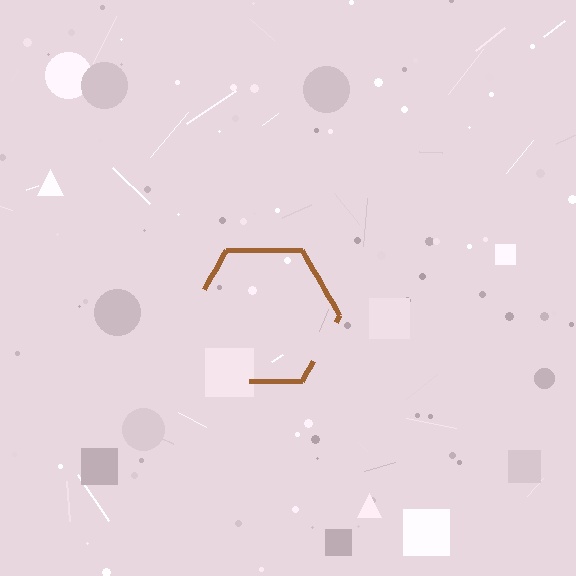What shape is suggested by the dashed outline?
The dashed outline suggests a hexagon.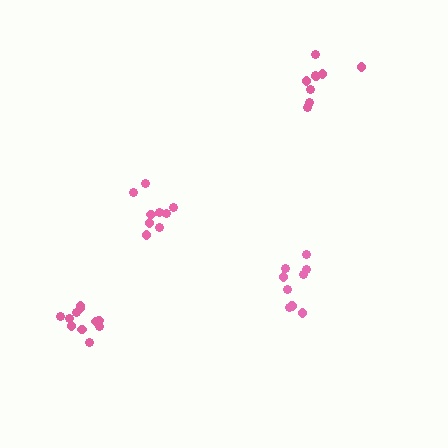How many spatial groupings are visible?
There are 4 spatial groupings.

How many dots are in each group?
Group 1: 9 dots, Group 2: 11 dots, Group 3: 9 dots, Group 4: 9 dots (38 total).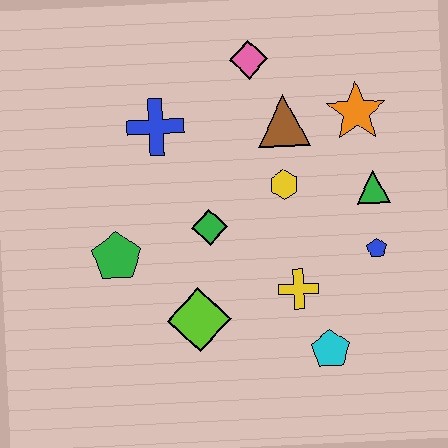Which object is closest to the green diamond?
The yellow hexagon is closest to the green diamond.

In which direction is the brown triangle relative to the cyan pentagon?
The brown triangle is above the cyan pentagon.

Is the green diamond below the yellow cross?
No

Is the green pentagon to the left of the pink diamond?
Yes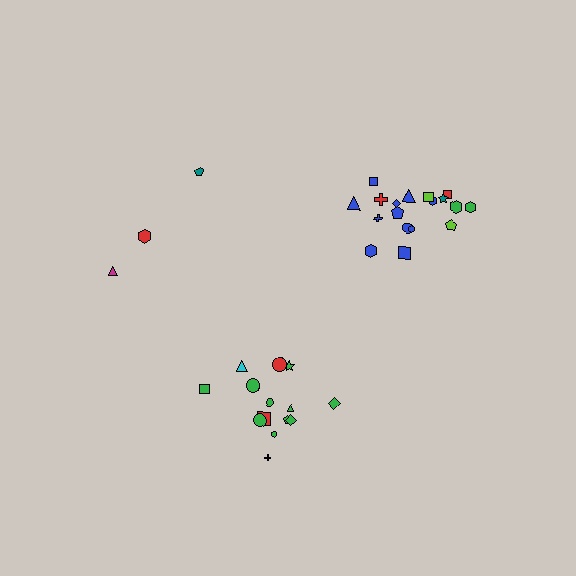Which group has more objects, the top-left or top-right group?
The top-right group.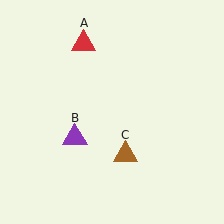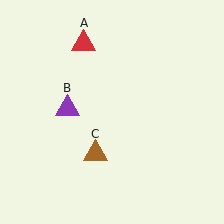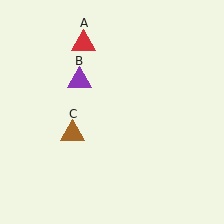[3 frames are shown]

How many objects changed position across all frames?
2 objects changed position: purple triangle (object B), brown triangle (object C).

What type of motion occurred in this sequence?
The purple triangle (object B), brown triangle (object C) rotated clockwise around the center of the scene.